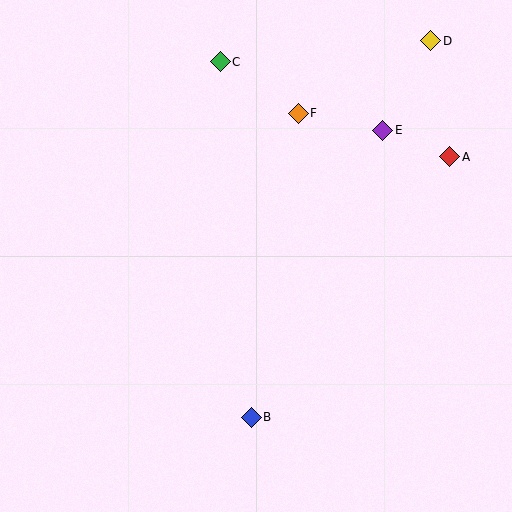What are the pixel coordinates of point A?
Point A is at (450, 157).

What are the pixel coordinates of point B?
Point B is at (251, 417).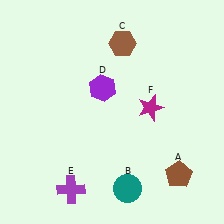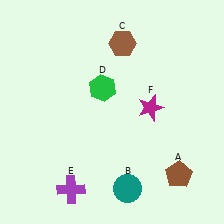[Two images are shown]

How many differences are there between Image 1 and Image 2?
There is 1 difference between the two images.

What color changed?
The hexagon (D) changed from purple in Image 1 to green in Image 2.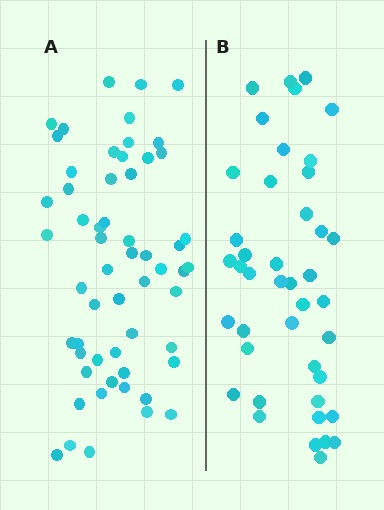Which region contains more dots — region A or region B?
Region A (the left region) has more dots.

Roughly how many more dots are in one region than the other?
Region A has approximately 15 more dots than region B.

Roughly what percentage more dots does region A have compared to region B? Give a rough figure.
About 35% more.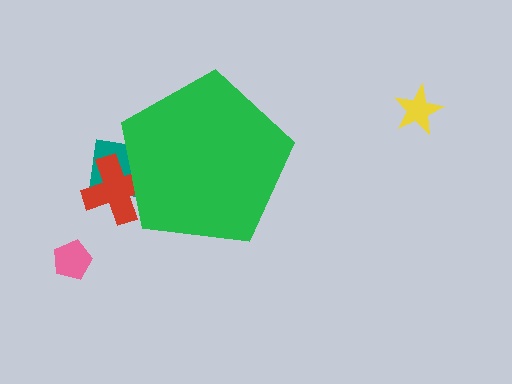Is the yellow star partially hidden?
No, the yellow star is fully visible.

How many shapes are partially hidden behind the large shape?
2 shapes are partially hidden.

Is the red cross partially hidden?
Yes, the red cross is partially hidden behind the green pentagon.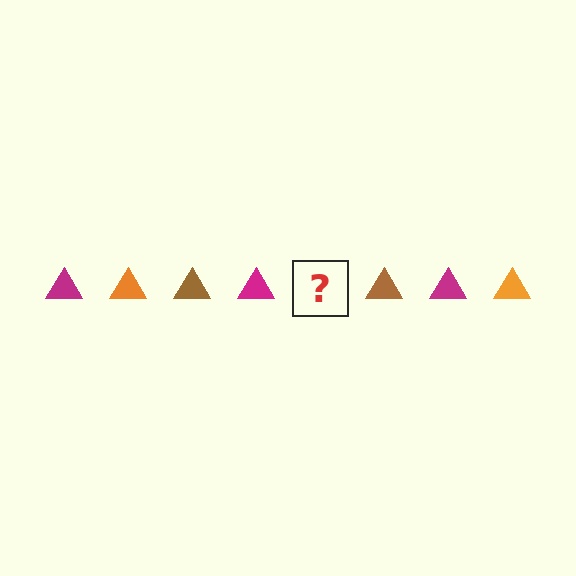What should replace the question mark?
The question mark should be replaced with an orange triangle.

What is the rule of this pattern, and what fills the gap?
The rule is that the pattern cycles through magenta, orange, brown triangles. The gap should be filled with an orange triangle.